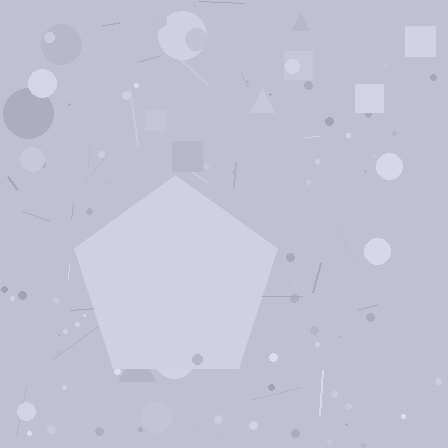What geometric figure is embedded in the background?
A pentagon is embedded in the background.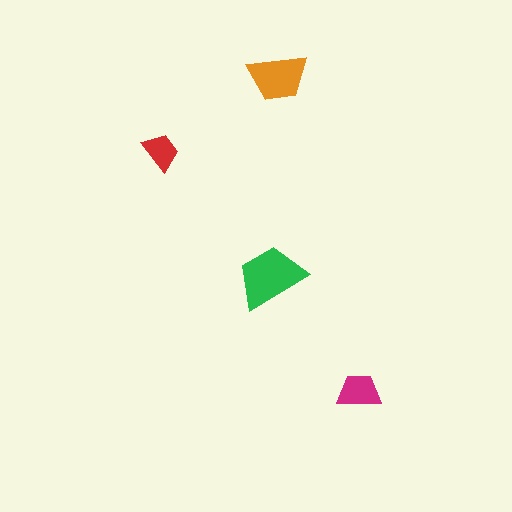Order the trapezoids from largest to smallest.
the green one, the orange one, the magenta one, the red one.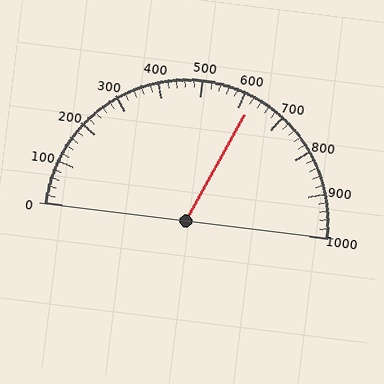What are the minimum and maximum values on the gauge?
The gauge ranges from 0 to 1000.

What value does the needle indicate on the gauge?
The needle indicates approximately 620.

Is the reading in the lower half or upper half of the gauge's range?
The reading is in the upper half of the range (0 to 1000).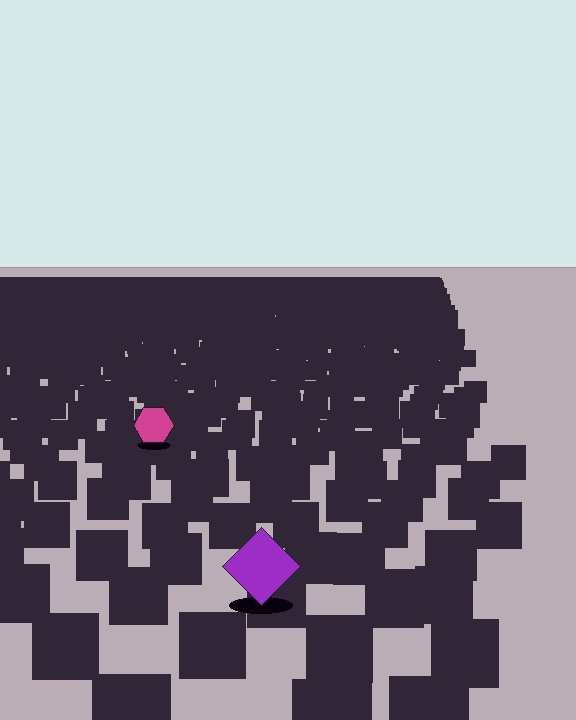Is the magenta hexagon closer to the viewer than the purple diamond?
No. The purple diamond is closer — you can tell from the texture gradient: the ground texture is coarser near it.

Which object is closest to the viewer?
The purple diamond is closest. The texture marks near it are larger and more spread out.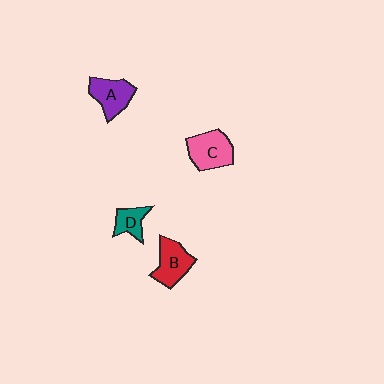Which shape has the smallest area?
Shape D (teal).